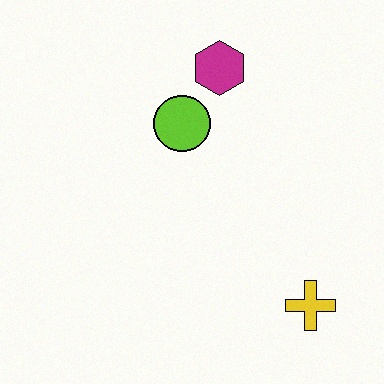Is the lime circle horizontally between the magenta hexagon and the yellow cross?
No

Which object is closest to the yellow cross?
The lime circle is closest to the yellow cross.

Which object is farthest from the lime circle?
The yellow cross is farthest from the lime circle.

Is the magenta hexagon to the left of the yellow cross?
Yes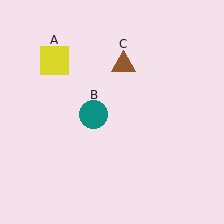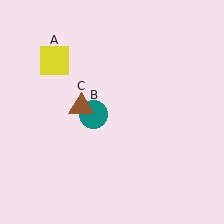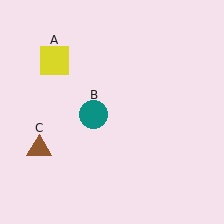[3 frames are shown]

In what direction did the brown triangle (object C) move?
The brown triangle (object C) moved down and to the left.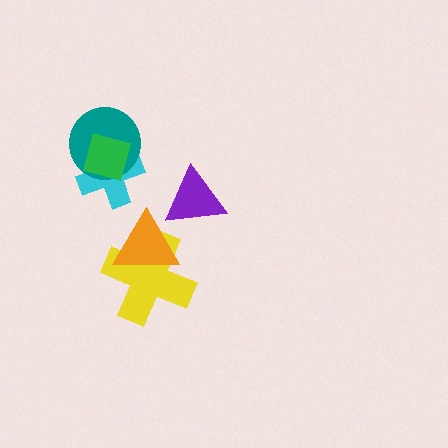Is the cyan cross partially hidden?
Yes, it is partially covered by another shape.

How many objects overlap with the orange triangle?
1 object overlaps with the orange triangle.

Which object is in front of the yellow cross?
The orange triangle is in front of the yellow cross.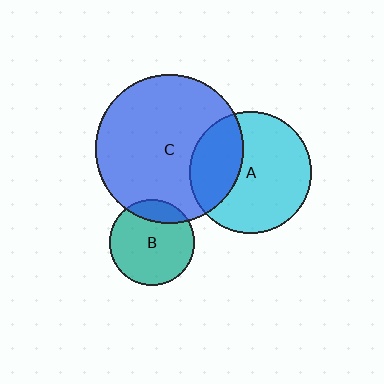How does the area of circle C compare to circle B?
Approximately 3.0 times.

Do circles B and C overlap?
Yes.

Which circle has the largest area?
Circle C (blue).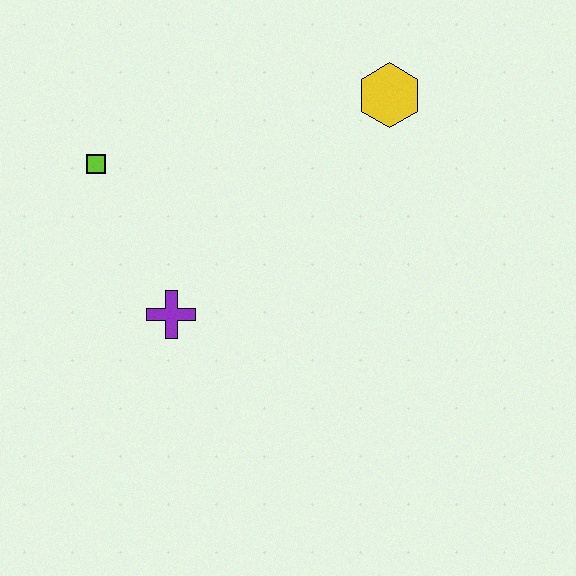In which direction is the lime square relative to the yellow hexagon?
The lime square is to the left of the yellow hexagon.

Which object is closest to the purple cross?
The lime square is closest to the purple cross.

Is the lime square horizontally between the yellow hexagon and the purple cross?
No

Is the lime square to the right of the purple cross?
No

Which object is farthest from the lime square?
The yellow hexagon is farthest from the lime square.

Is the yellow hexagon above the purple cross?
Yes